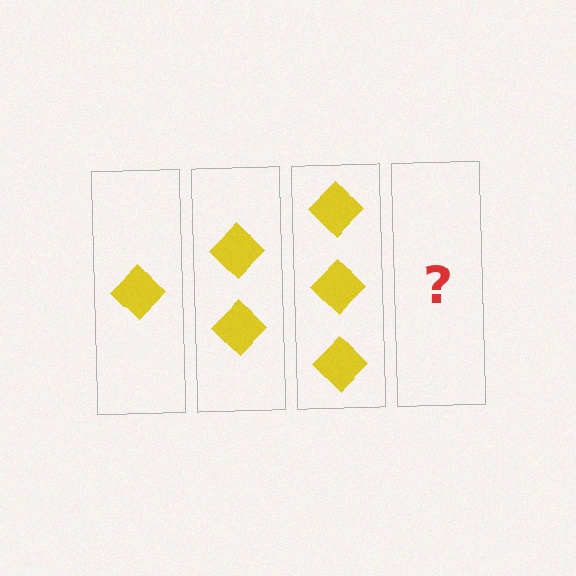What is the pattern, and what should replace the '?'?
The pattern is that each step adds one more diamond. The '?' should be 4 diamonds.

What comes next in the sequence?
The next element should be 4 diamonds.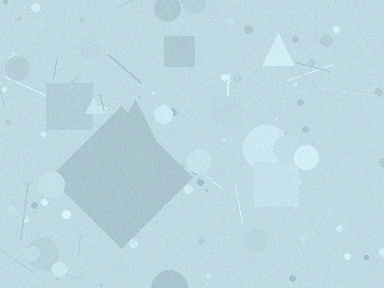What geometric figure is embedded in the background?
A diamond is embedded in the background.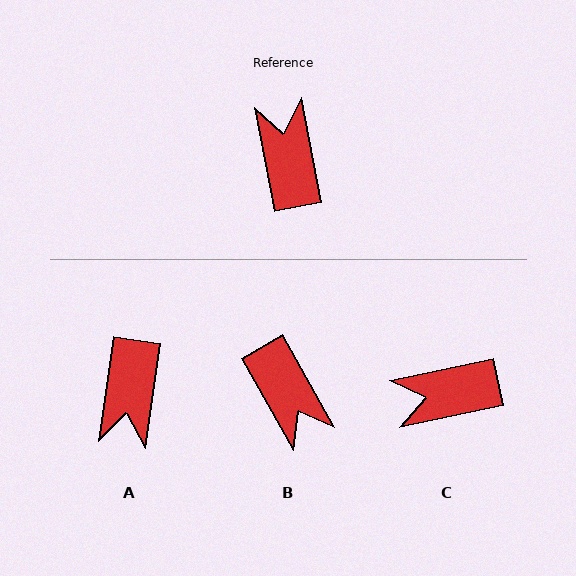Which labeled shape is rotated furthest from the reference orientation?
B, about 162 degrees away.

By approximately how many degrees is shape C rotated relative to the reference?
Approximately 91 degrees counter-clockwise.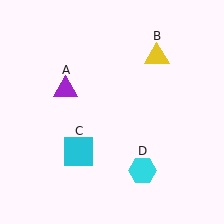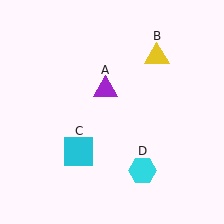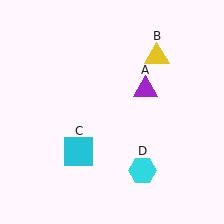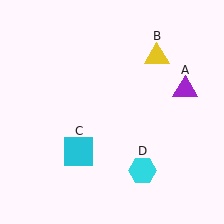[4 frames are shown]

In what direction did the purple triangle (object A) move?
The purple triangle (object A) moved right.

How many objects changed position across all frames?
1 object changed position: purple triangle (object A).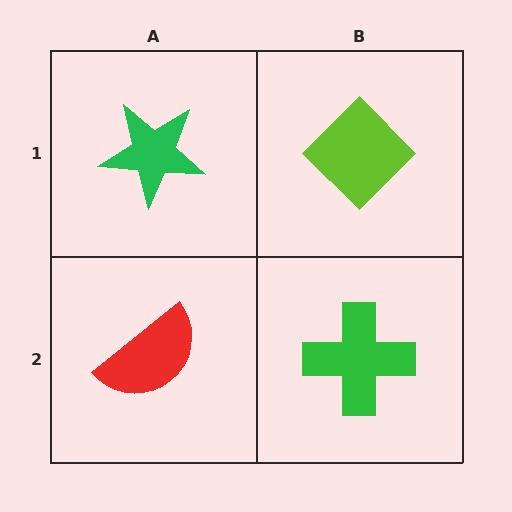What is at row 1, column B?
A lime diamond.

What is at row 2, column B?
A green cross.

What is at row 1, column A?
A green star.